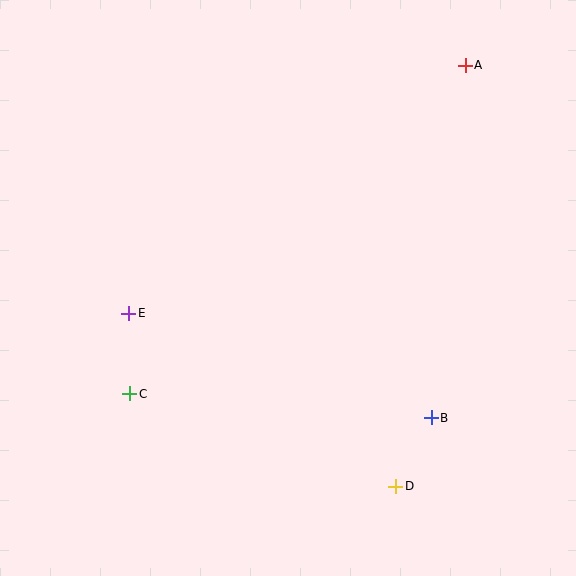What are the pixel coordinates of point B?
Point B is at (431, 418).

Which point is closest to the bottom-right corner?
Point D is closest to the bottom-right corner.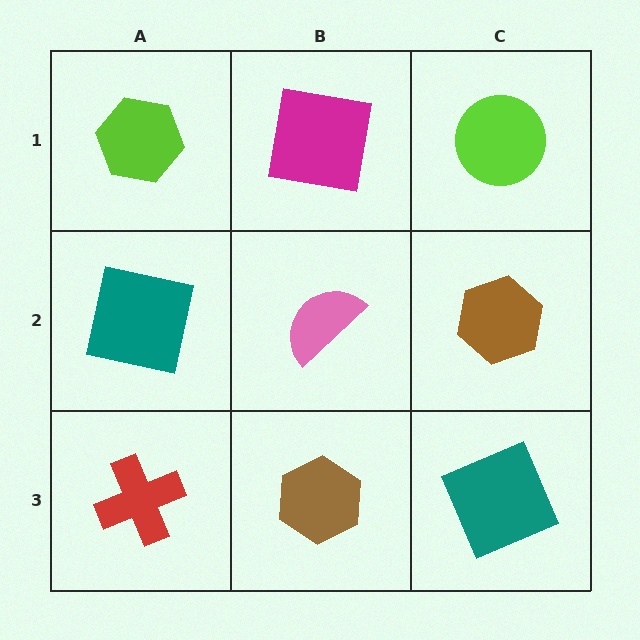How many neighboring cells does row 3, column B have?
3.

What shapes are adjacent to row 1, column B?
A pink semicircle (row 2, column B), a lime hexagon (row 1, column A), a lime circle (row 1, column C).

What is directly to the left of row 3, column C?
A brown hexagon.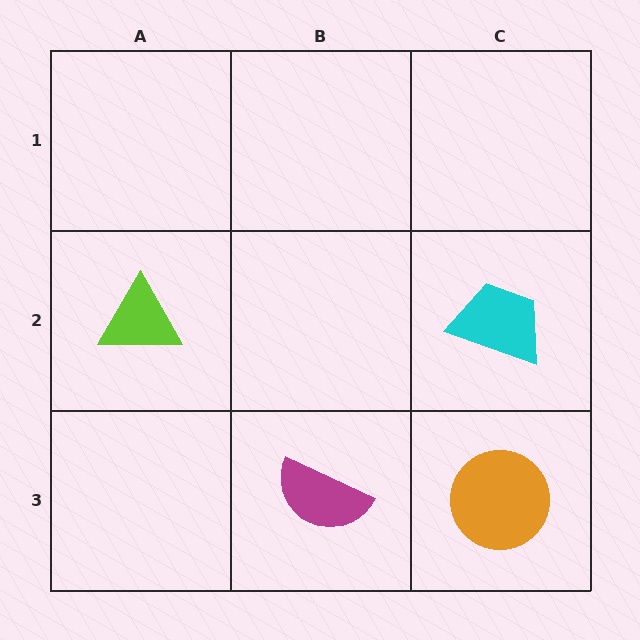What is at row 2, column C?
A cyan trapezoid.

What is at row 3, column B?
A magenta semicircle.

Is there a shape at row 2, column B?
No, that cell is empty.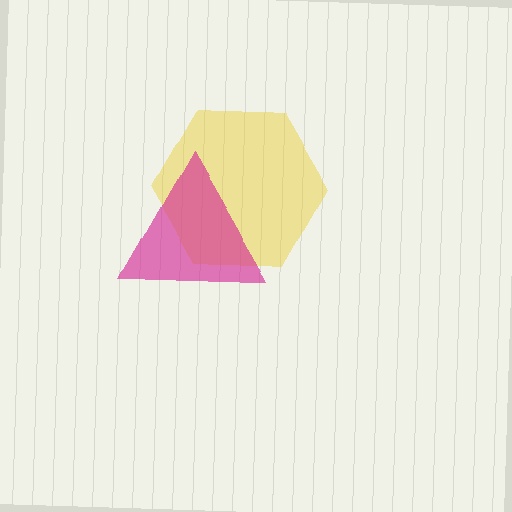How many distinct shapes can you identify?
There are 2 distinct shapes: a yellow hexagon, a magenta triangle.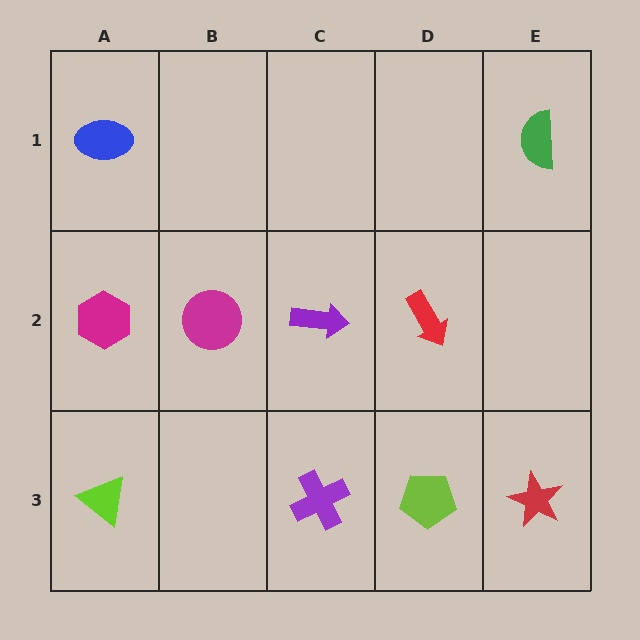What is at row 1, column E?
A green semicircle.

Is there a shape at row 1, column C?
No, that cell is empty.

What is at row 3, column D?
A lime pentagon.